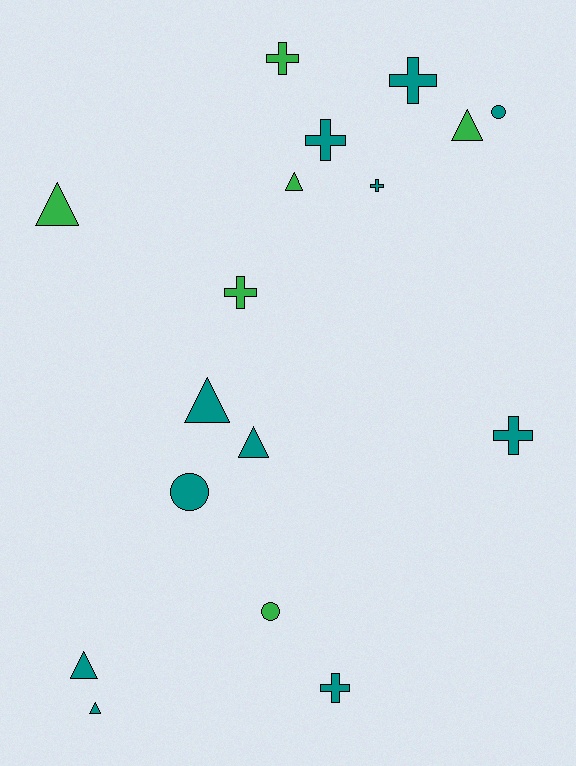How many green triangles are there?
There are 3 green triangles.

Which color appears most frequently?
Teal, with 11 objects.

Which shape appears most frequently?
Triangle, with 7 objects.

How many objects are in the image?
There are 17 objects.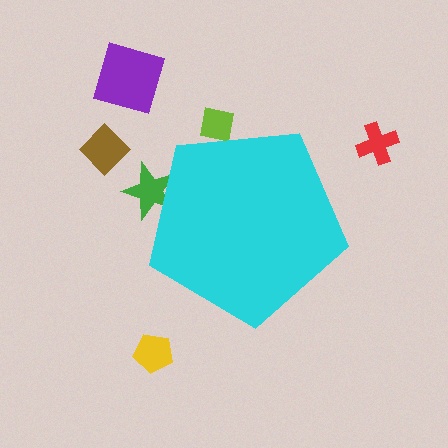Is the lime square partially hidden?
Yes, the lime square is partially hidden behind the cyan pentagon.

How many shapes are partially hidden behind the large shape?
2 shapes are partially hidden.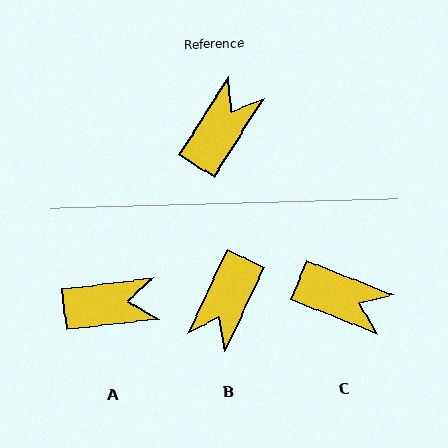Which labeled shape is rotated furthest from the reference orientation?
B, about 173 degrees away.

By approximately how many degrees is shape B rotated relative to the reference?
Approximately 173 degrees clockwise.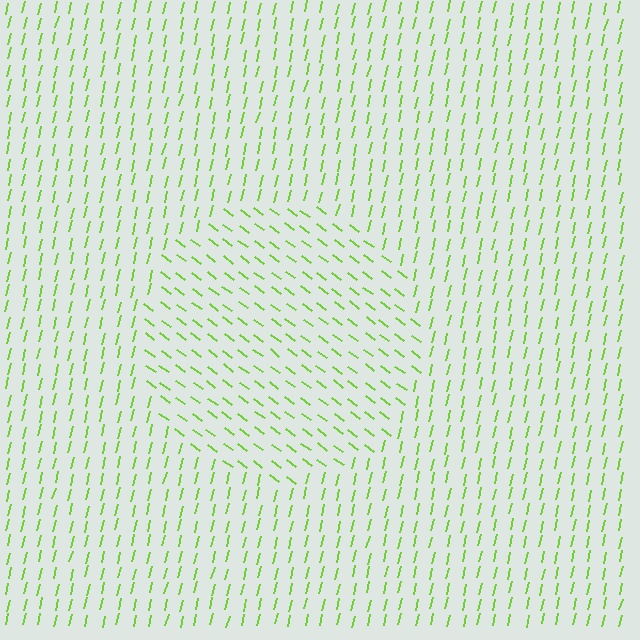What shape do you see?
I see a circle.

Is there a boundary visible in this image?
Yes, there is a texture boundary formed by a change in line orientation.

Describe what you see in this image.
The image is filled with small lime line segments. A circle region in the image has lines oriented differently from the surrounding lines, creating a visible texture boundary.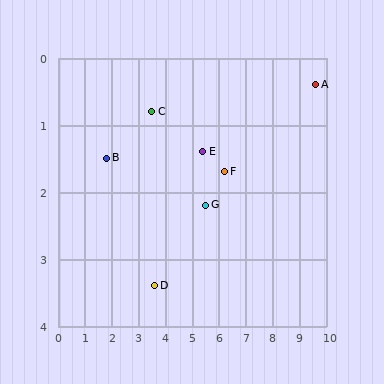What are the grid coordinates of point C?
Point C is at approximately (3.5, 0.8).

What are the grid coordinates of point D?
Point D is at approximately (3.6, 3.4).